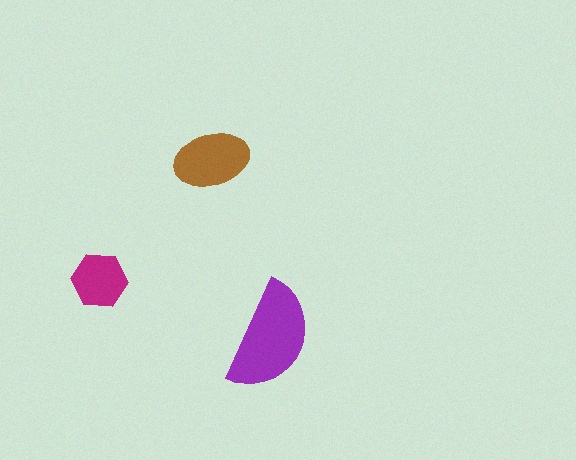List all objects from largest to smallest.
The purple semicircle, the brown ellipse, the magenta hexagon.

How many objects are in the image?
There are 3 objects in the image.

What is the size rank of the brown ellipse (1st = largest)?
2nd.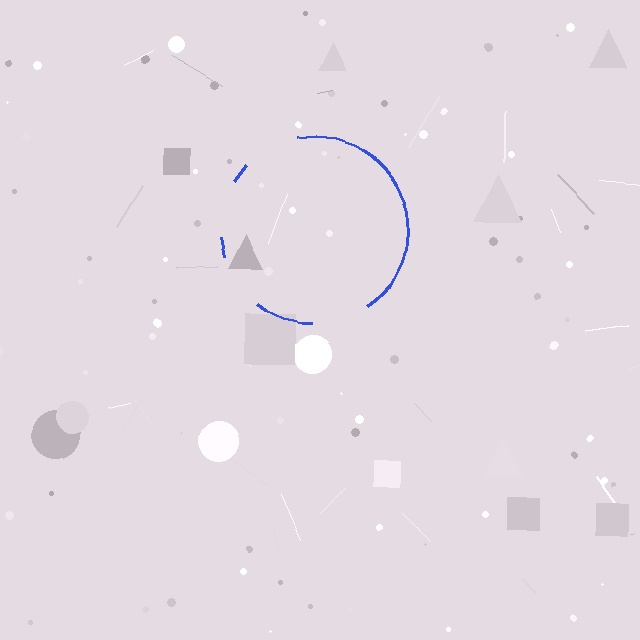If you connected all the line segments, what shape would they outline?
They would outline a circle.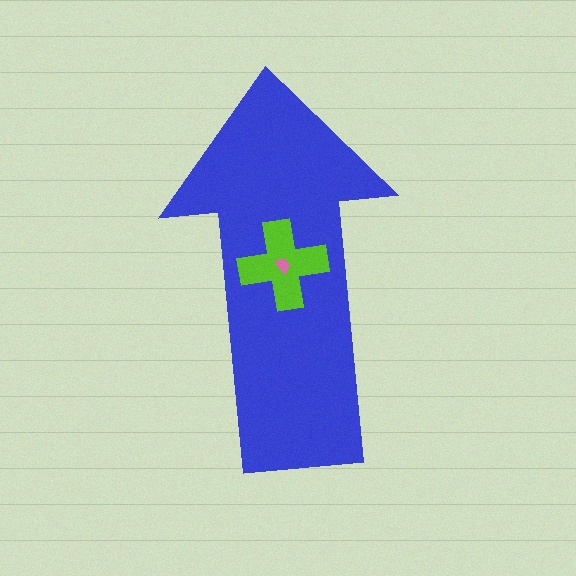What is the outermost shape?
The blue arrow.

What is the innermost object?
The pink trapezoid.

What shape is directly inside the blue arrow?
The lime cross.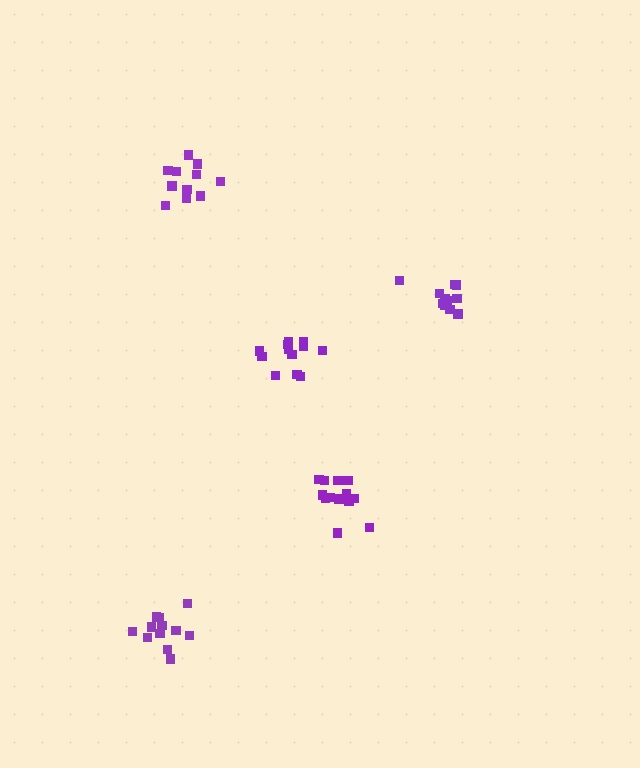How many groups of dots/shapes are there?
There are 5 groups.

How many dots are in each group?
Group 1: 13 dots, Group 2: 11 dots, Group 3: 11 dots, Group 4: 12 dots, Group 5: 12 dots (59 total).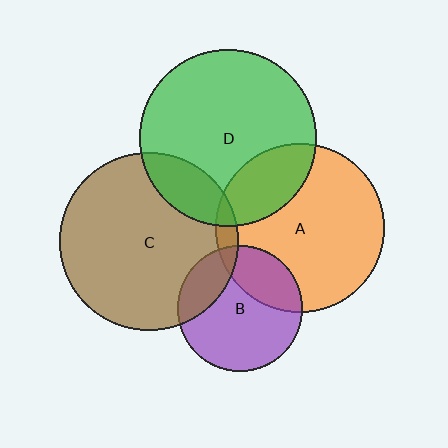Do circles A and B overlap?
Yes.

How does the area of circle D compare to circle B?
Approximately 2.0 times.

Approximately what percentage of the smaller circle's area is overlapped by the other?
Approximately 30%.